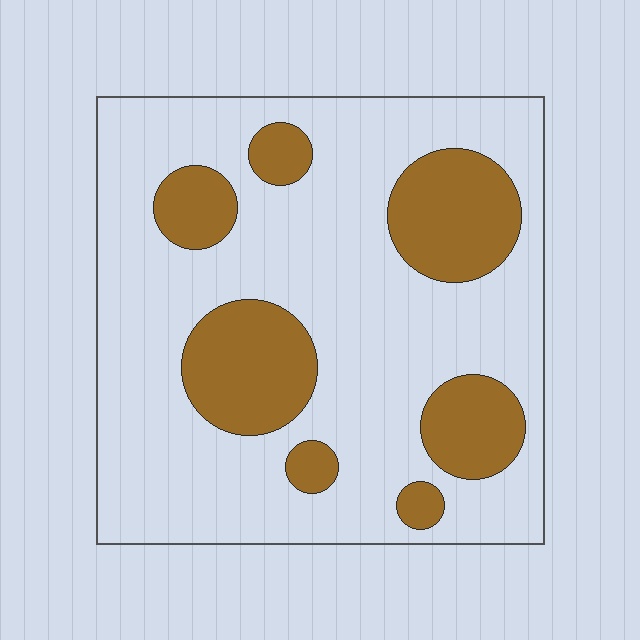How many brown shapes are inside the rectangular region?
7.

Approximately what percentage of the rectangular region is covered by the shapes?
Approximately 25%.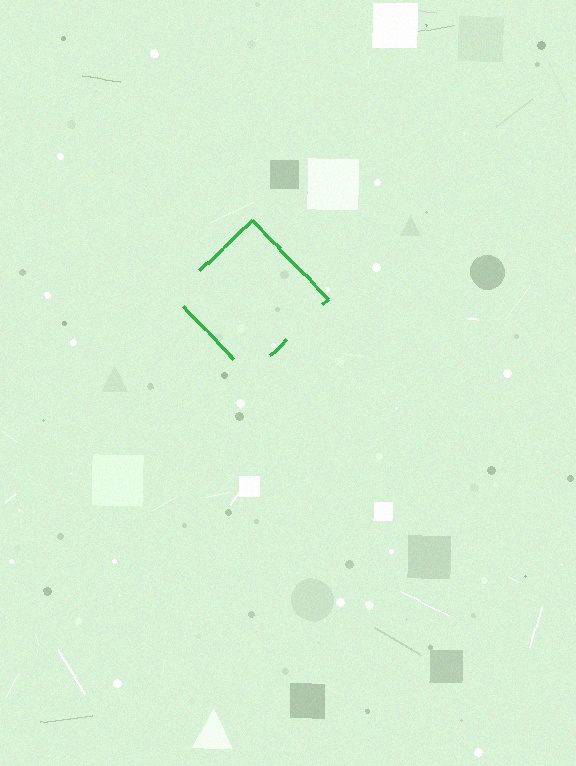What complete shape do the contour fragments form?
The contour fragments form a diamond.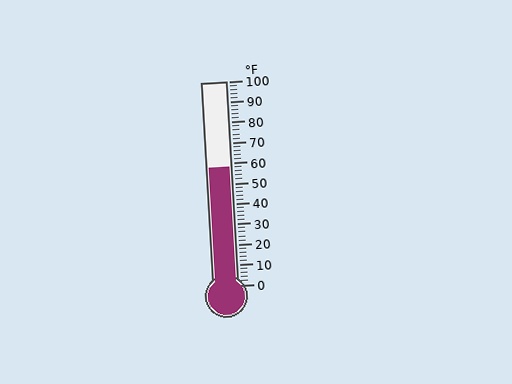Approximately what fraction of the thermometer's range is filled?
The thermometer is filled to approximately 60% of its range.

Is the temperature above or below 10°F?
The temperature is above 10°F.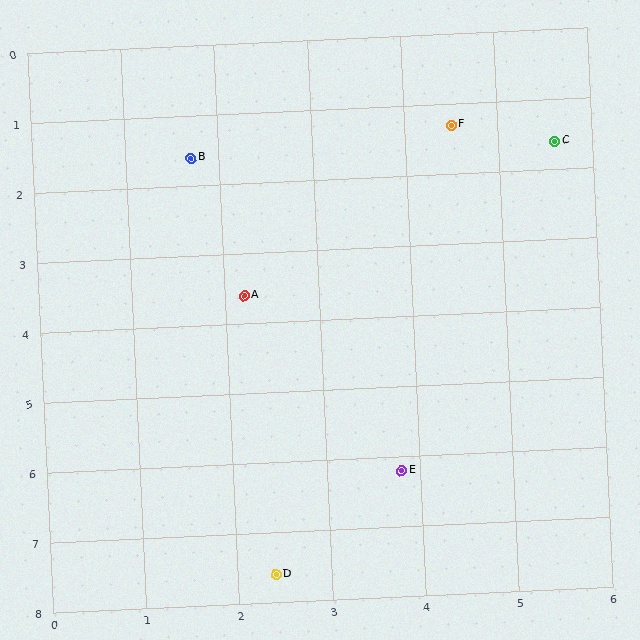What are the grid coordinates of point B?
Point B is at approximately (1.7, 1.6).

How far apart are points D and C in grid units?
Points D and C are about 6.8 grid units apart.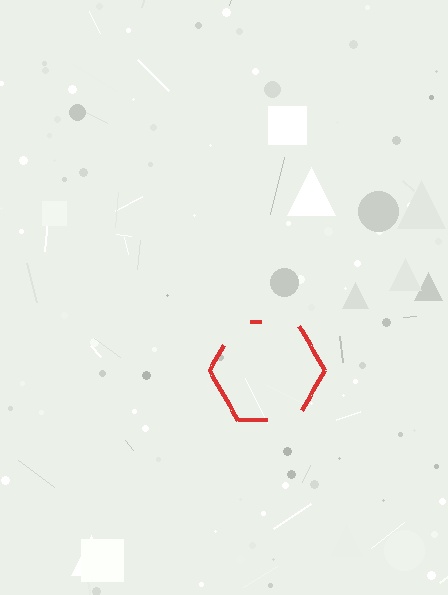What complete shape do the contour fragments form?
The contour fragments form a hexagon.